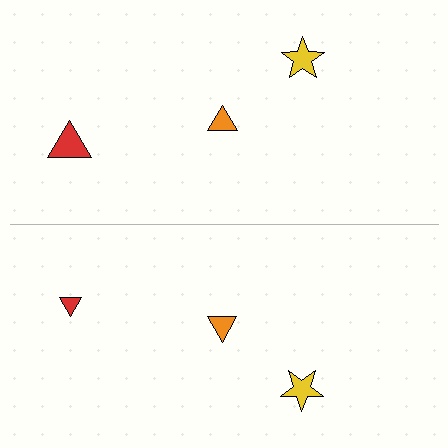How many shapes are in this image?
There are 6 shapes in this image.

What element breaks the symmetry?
The red triangle on the bottom side has a different size than its mirror counterpart.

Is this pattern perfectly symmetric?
No, the pattern is not perfectly symmetric. The red triangle on the bottom side has a different size than its mirror counterpart.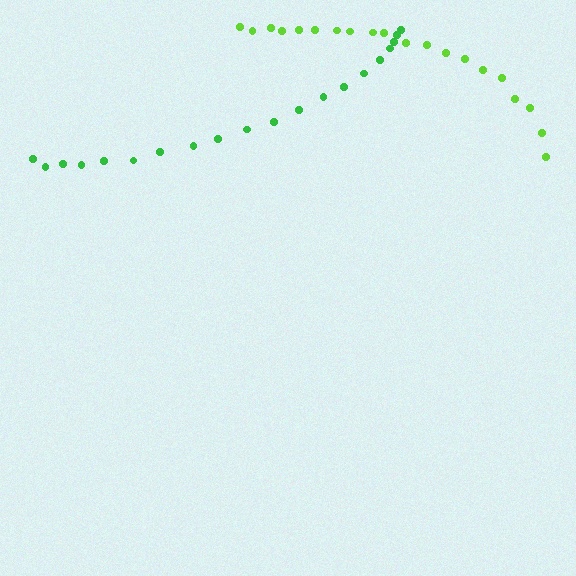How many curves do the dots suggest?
There are 2 distinct paths.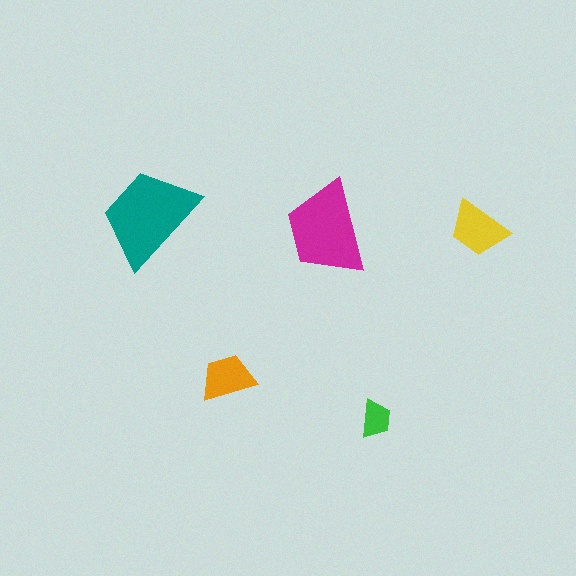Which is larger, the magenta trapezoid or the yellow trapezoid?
The magenta one.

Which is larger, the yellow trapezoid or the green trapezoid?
The yellow one.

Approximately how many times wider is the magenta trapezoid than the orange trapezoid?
About 1.5 times wider.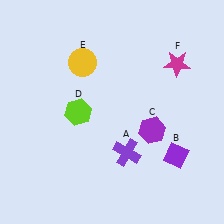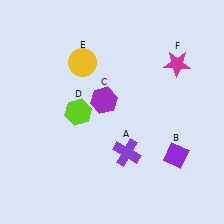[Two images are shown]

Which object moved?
The purple hexagon (C) moved left.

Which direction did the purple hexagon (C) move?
The purple hexagon (C) moved left.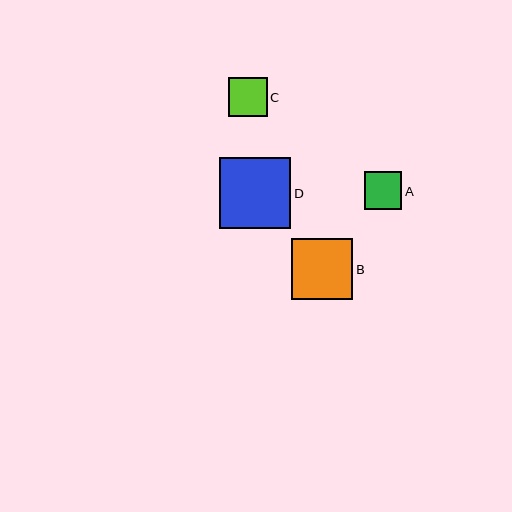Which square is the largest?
Square D is the largest with a size of approximately 71 pixels.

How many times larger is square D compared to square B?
Square D is approximately 1.2 times the size of square B.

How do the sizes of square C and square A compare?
Square C and square A are approximately the same size.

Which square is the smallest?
Square A is the smallest with a size of approximately 37 pixels.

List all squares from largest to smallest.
From largest to smallest: D, B, C, A.